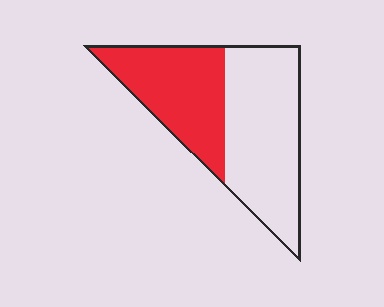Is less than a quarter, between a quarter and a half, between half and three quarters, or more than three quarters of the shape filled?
Between a quarter and a half.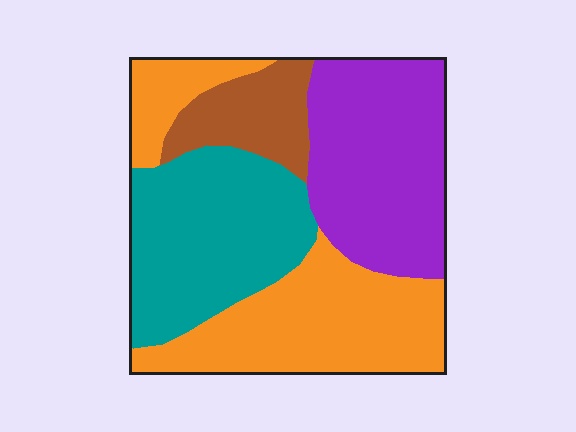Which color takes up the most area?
Orange, at roughly 35%.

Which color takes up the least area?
Brown, at roughly 10%.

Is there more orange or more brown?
Orange.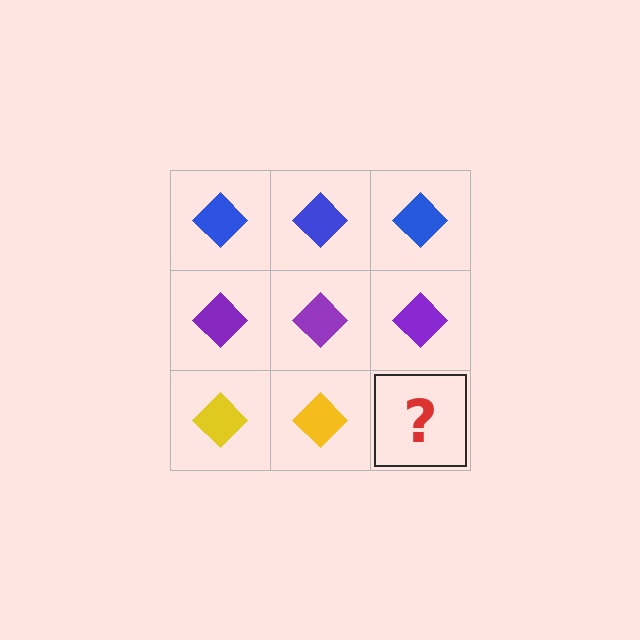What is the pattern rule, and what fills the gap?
The rule is that each row has a consistent color. The gap should be filled with a yellow diamond.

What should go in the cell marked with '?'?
The missing cell should contain a yellow diamond.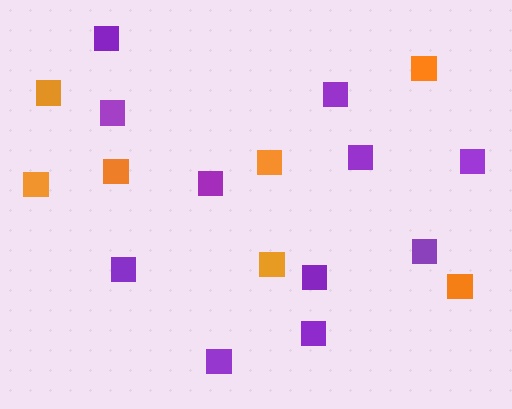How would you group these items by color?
There are 2 groups: one group of orange squares (7) and one group of purple squares (11).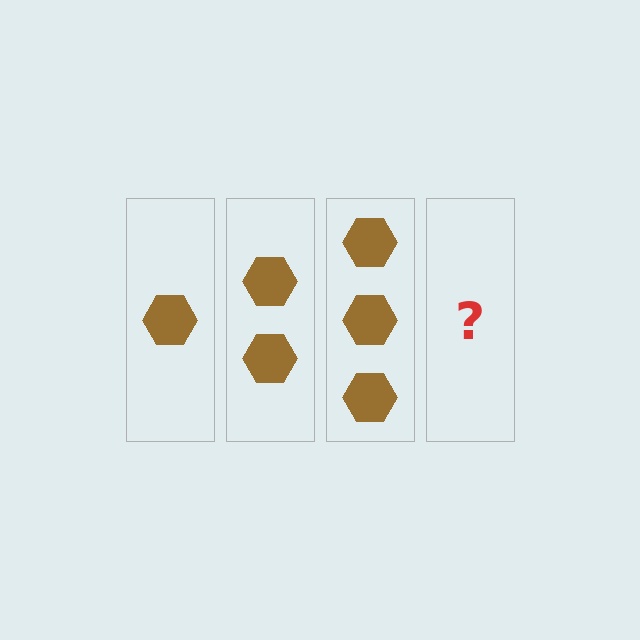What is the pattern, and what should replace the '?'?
The pattern is that each step adds one more hexagon. The '?' should be 4 hexagons.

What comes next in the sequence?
The next element should be 4 hexagons.